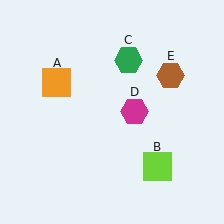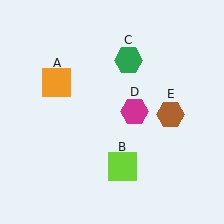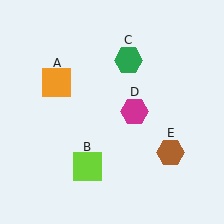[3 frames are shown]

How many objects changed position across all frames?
2 objects changed position: lime square (object B), brown hexagon (object E).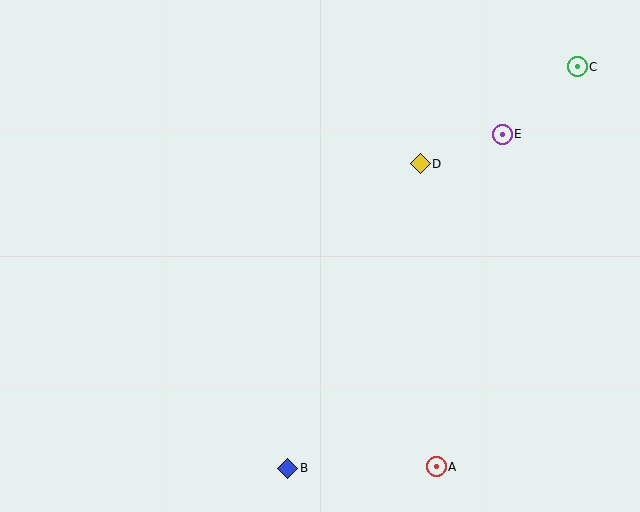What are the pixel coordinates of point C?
Point C is at (577, 67).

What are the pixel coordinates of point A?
Point A is at (436, 467).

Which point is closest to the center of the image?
Point D at (420, 164) is closest to the center.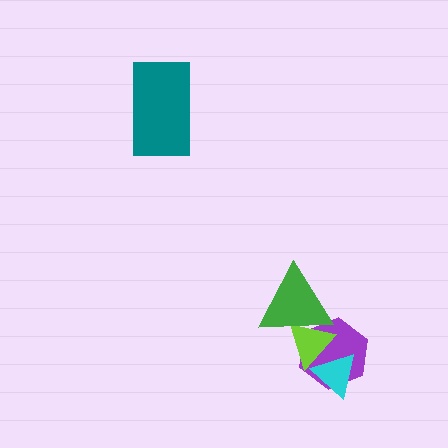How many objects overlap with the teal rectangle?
0 objects overlap with the teal rectangle.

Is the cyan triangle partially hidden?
Yes, it is partially covered by another shape.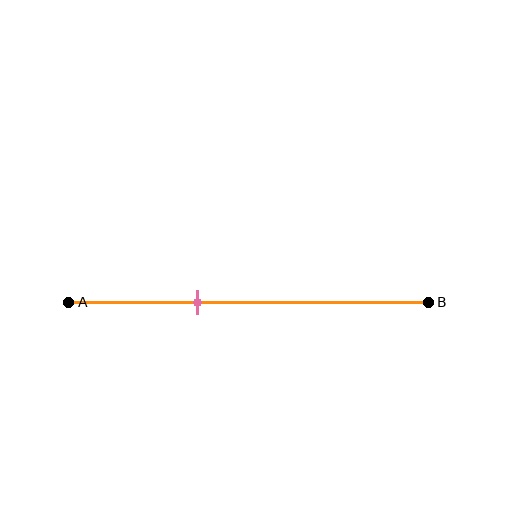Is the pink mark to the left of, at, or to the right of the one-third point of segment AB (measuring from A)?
The pink mark is approximately at the one-third point of segment AB.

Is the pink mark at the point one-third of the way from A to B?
Yes, the mark is approximately at the one-third point.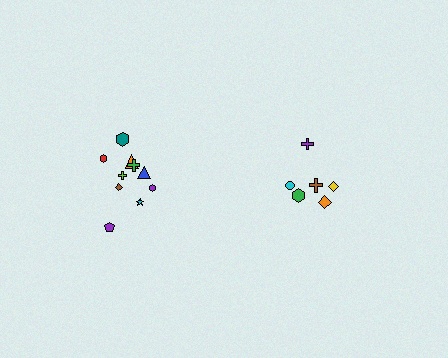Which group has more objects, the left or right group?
The left group.